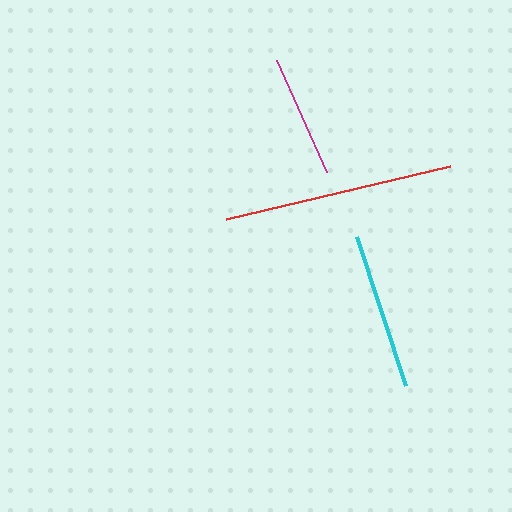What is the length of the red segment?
The red segment is approximately 230 pixels long.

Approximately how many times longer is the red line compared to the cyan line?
The red line is approximately 1.5 times the length of the cyan line.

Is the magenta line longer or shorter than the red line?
The red line is longer than the magenta line.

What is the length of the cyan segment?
The cyan segment is approximately 157 pixels long.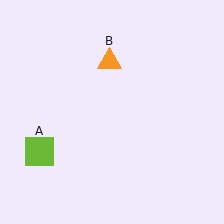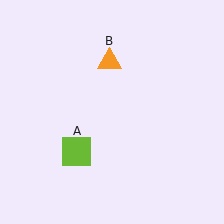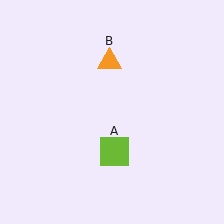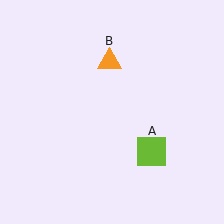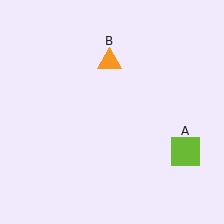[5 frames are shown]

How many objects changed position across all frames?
1 object changed position: lime square (object A).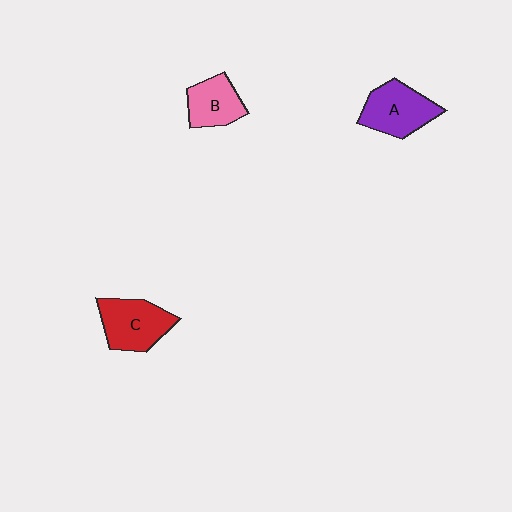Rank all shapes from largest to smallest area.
From largest to smallest: C (red), A (purple), B (pink).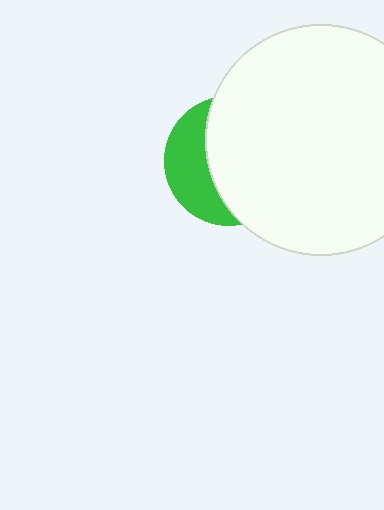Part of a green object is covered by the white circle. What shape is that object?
It is a circle.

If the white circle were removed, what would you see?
You would see the complete green circle.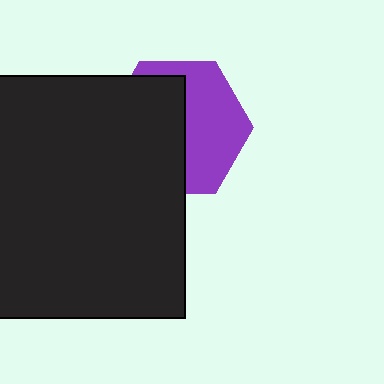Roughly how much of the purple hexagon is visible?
About half of it is visible (roughly 48%).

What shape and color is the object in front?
The object in front is a black square.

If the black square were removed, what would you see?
You would see the complete purple hexagon.